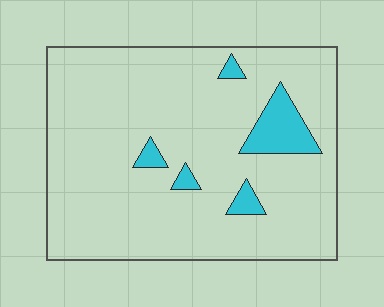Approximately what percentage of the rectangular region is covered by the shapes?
Approximately 10%.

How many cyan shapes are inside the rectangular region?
5.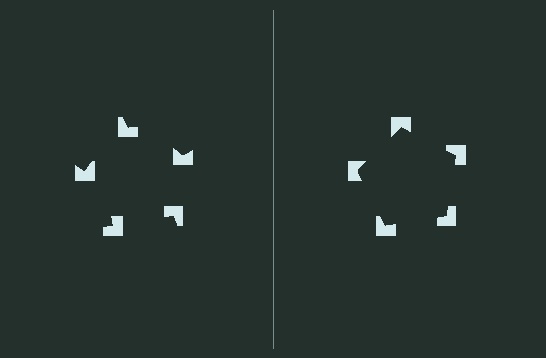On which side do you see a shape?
An illusory pentagon appears on the right side. On the left side the wedge cuts are rotated, so no coherent shape forms.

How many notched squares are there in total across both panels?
10 — 5 on each side.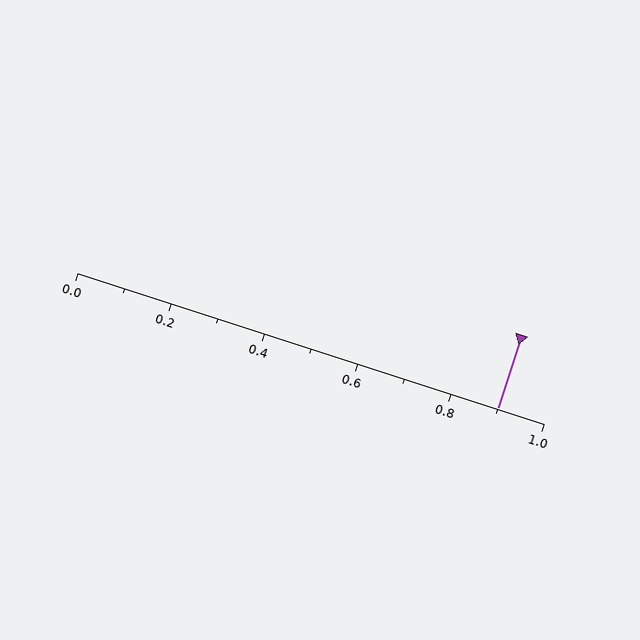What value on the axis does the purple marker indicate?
The marker indicates approximately 0.9.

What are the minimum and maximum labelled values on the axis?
The axis runs from 0.0 to 1.0.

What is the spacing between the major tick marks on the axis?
The major ticks are spaced 0.2 apart.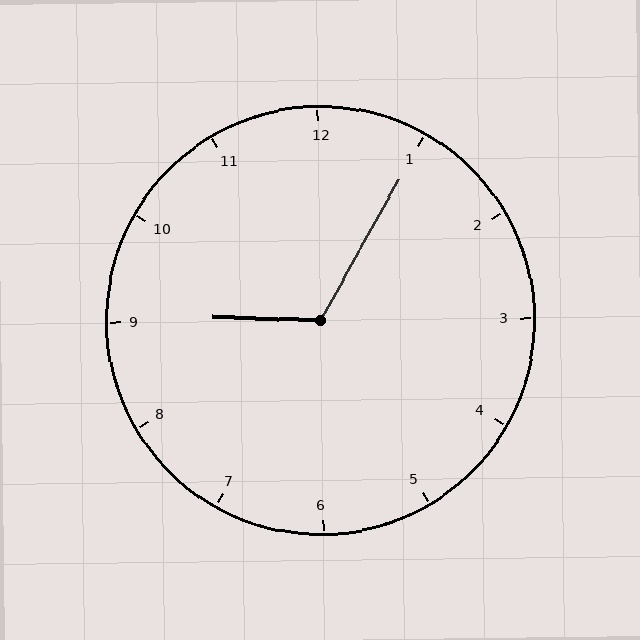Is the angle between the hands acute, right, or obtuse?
It is obtuse.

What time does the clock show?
9:05.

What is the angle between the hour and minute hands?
Approximately 118 degrees.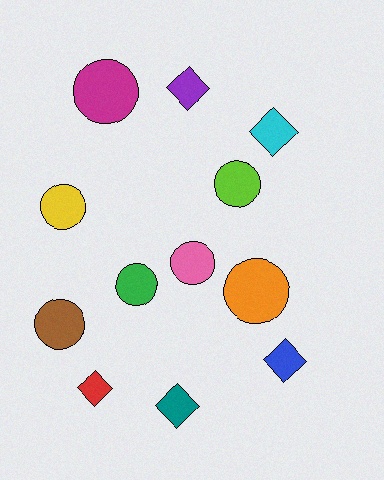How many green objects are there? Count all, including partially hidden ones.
There is 1 green object.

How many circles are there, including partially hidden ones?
There are 7 circles.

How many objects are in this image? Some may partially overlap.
There are 12 objects.